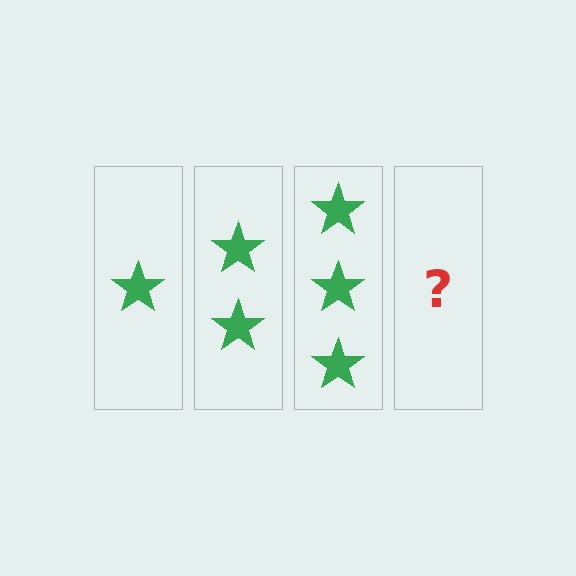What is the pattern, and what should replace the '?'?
The pattern is that each step adds one more star. The '?' should be 4 stars.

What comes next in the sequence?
The next element should be 4 stars.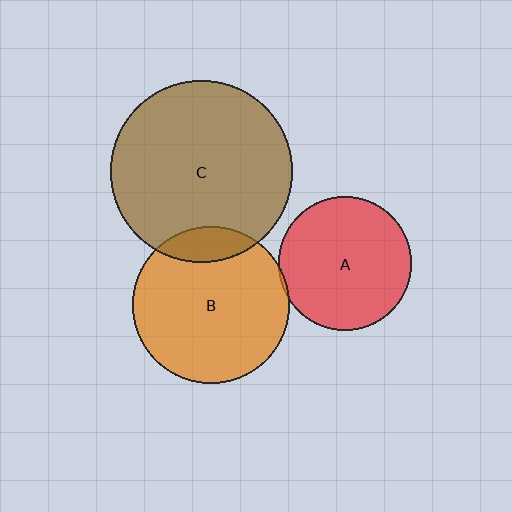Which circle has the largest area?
Circle C (brown).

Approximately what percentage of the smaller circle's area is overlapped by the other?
Approximately 5%.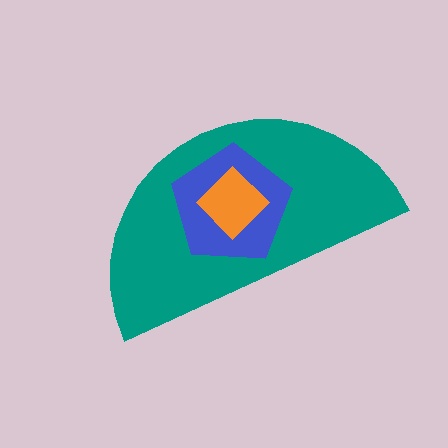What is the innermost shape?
The orange diamond.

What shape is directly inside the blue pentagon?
The orange diamond.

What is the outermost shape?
The teal semicircle.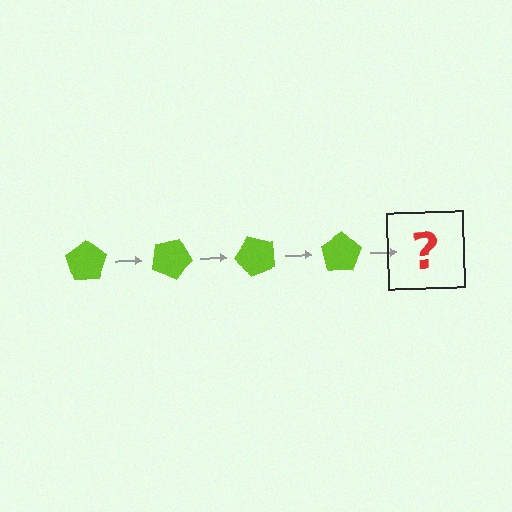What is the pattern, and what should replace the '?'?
The pattern is that the pentagon rotates 25 degrees each step. The '?' should be a lime pentagon rotated 100 degrees.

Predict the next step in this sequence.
The next step is a lime pentagon rotated 100 degrees.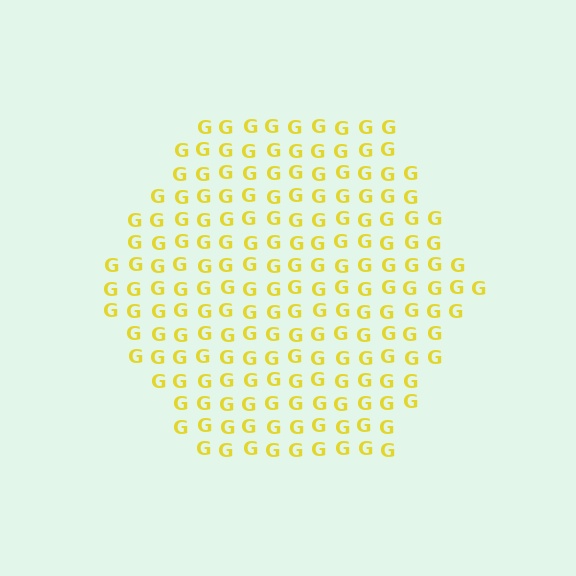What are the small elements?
The small elements are letter G's.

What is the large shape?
The large shape is a hexagon.